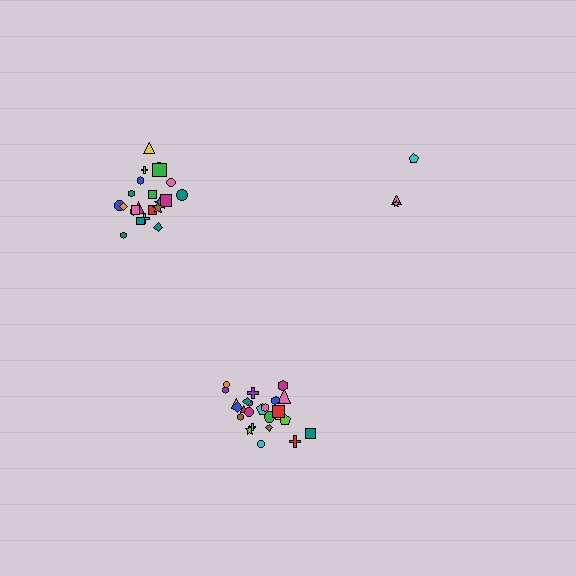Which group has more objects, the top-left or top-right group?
The top-left group.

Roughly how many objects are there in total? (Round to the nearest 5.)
Roughly 50 objects in total.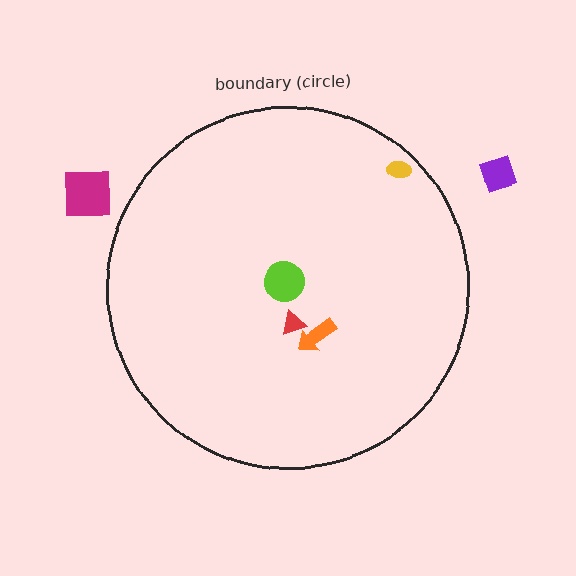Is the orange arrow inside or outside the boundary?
Inside.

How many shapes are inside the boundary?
4 inside, 2 outside.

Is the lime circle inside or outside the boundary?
Inside.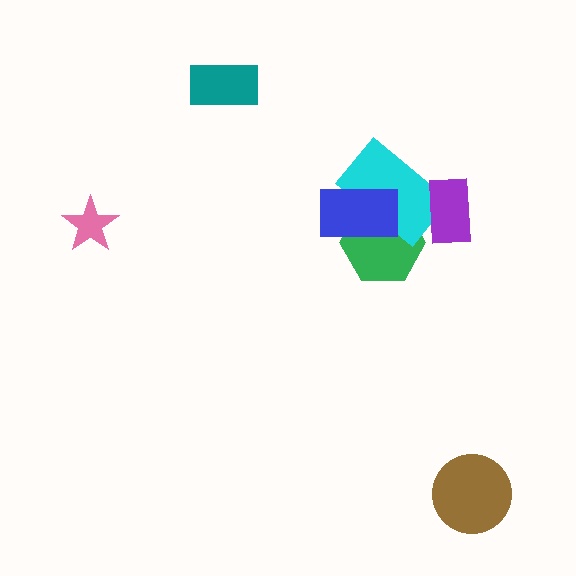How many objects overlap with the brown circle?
0 objects overlap with the brown circle.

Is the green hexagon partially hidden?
Yes, it is partially covered by another shape.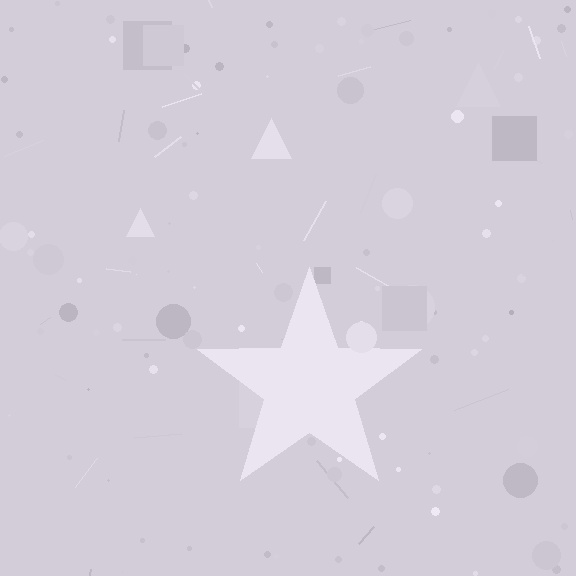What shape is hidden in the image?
A star is hidden in the image.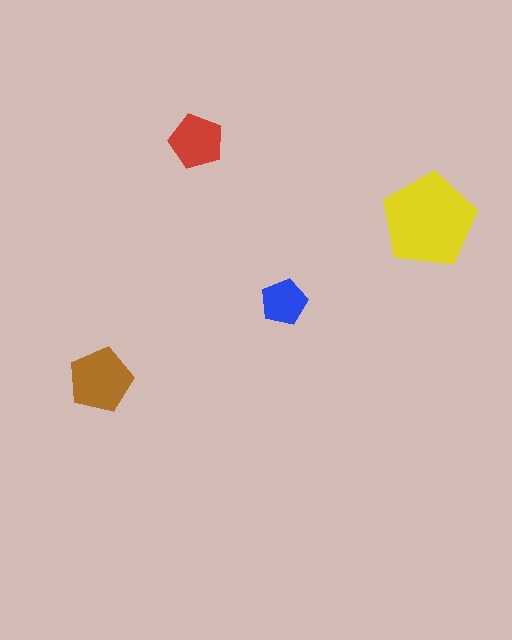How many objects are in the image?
There are 4 objects in the image.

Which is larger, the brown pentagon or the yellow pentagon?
The yellow one.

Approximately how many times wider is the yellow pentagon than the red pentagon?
About 1.5 times wider.